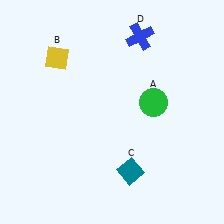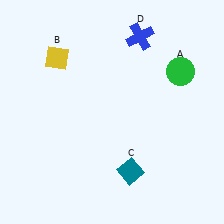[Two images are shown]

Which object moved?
The green circle (A) moved up.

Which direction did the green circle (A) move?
The green circle (A) moved up.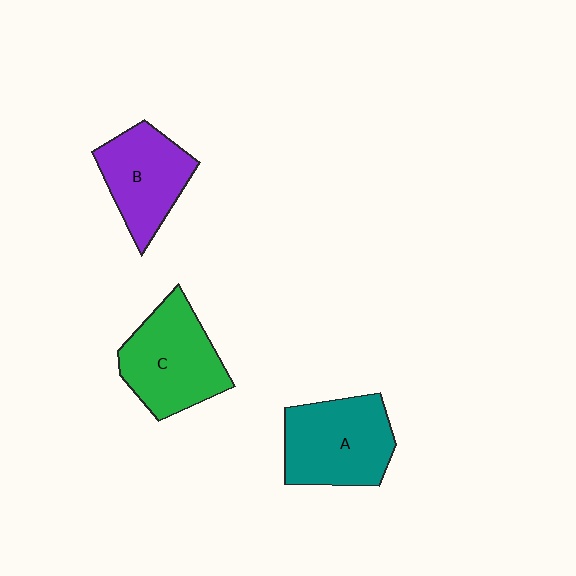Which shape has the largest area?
Shape C (green).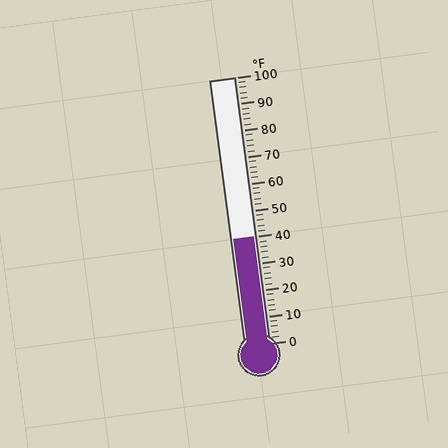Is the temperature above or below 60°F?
The temperature is below 60°F.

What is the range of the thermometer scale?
The thermometer scale ranges from 0°F to 100°F.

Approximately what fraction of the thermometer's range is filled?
The thermometer is filled to approximately 40% of its range.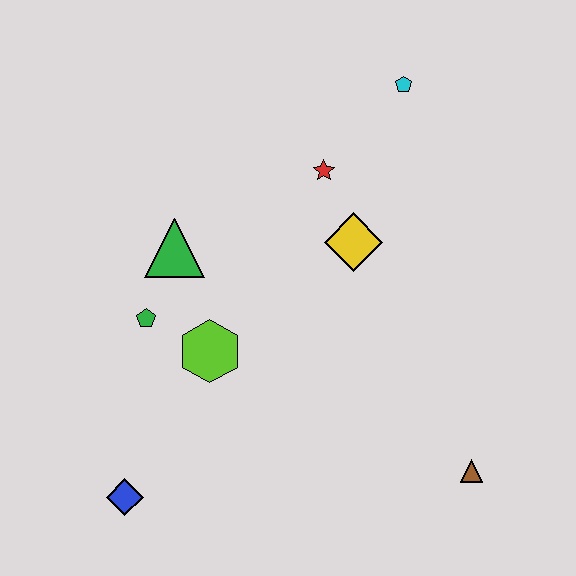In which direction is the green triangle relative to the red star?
The green triangle is to the left of the red star.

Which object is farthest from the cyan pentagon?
The blue diamond is farthest from the cyan pentagon.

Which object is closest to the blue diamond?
The lime hexagon is closest to the blue diamond.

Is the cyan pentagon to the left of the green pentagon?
No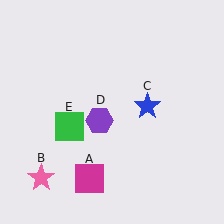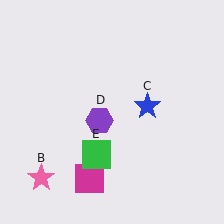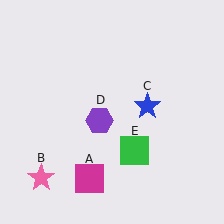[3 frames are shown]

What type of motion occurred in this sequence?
The green square (object E) rotated counterclockwise around the center of the scene.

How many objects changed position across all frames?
1 object changed position: green square (object E).